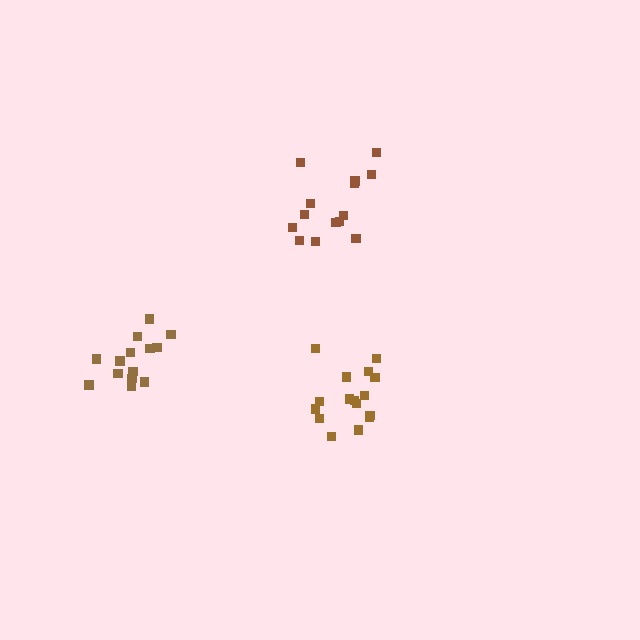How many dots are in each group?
Group 1: 14 dots, Group 2: 16 dots, Group 3: 14 dots (44 total).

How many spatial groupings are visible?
There are 3 spatial groupings.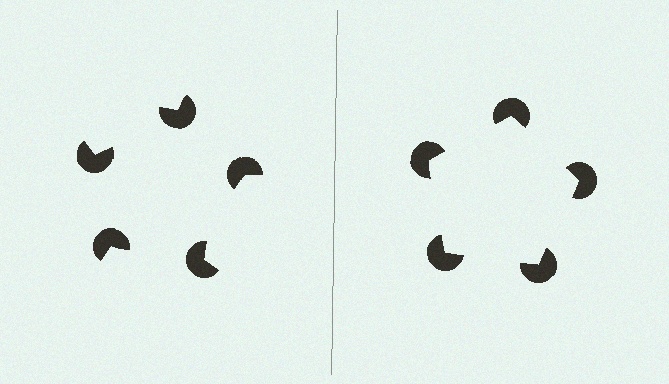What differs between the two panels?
The pac-man discs are positioned identically on both sides; only the wedge orientations differ. On the right they align to a pentagon; on the left they are misaligned.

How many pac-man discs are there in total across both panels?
10 — 5 on each side.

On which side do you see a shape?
An illusory pentagon appears on the right side. On the left side the wedge cuts are rotated, so no coherent shape forms.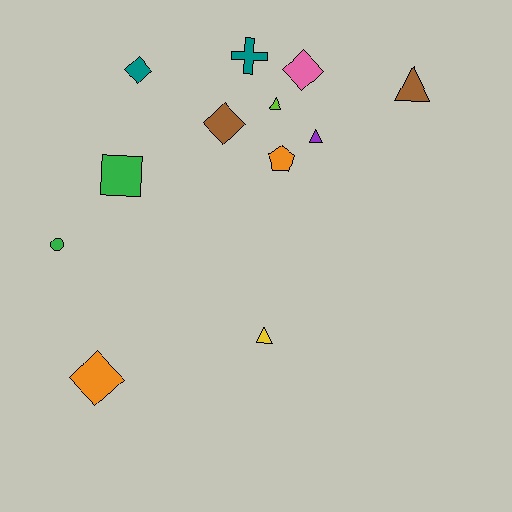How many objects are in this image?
There are 12 objects.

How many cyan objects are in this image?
There are no cyan objects.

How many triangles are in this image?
There are 4 triangles.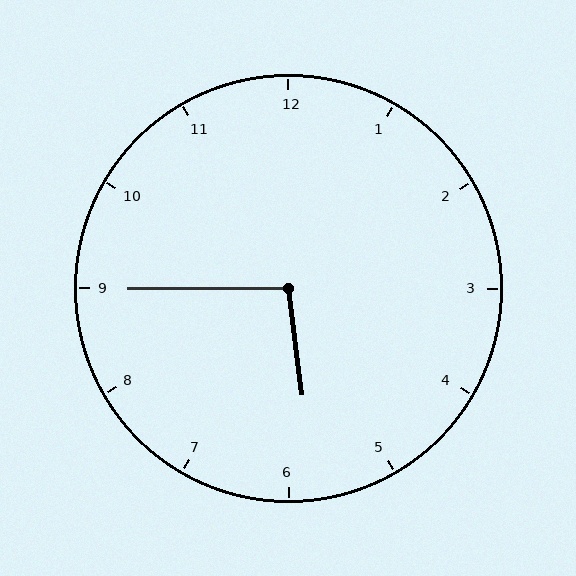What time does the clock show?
5:45.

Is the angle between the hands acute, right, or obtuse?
It is obtuse.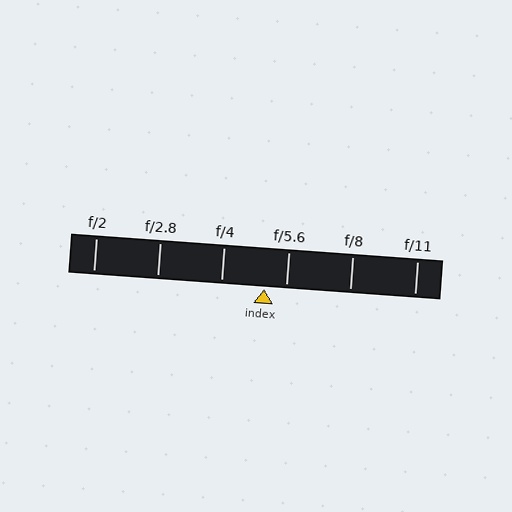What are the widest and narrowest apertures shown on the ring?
The widest aperture shown is f/2 and the narrowest is f/11.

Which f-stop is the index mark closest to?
The index mark is closest to f/5.6.